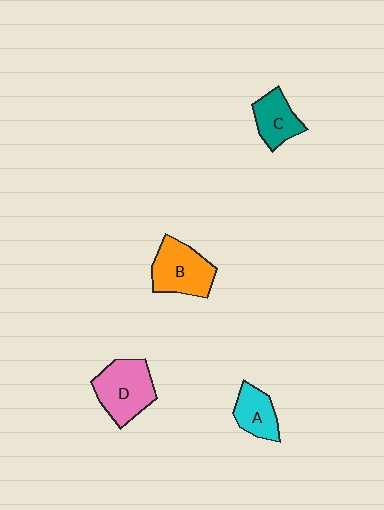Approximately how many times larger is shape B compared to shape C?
Approximately 1.4 times.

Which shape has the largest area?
Shape D (pink).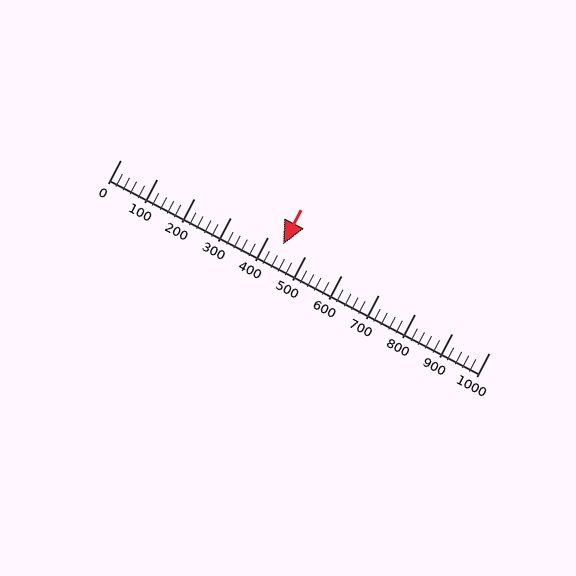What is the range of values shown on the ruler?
The ruler shows values from 0 to 1000.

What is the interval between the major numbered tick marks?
The major tick marks are spaced 100 units apart.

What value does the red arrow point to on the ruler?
The red arrow points to approximately 440.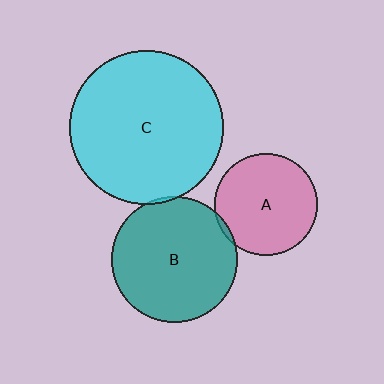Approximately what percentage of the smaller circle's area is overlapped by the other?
Approximately 5%.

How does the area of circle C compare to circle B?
Approximately 1.5 times.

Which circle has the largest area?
Circle C (cyan).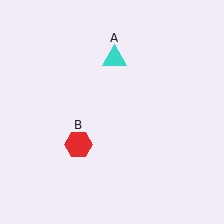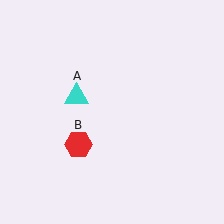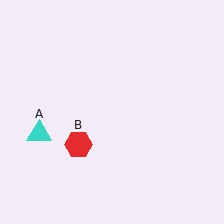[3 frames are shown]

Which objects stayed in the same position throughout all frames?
Red hexagon (object B) remained stationary.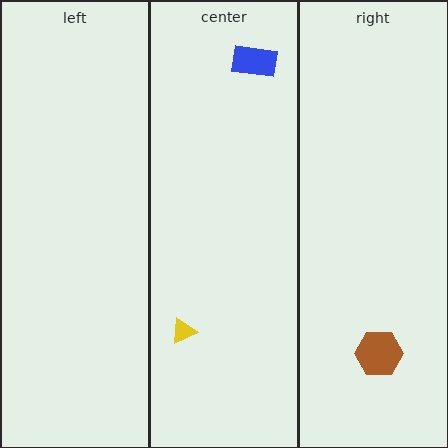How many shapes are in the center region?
2.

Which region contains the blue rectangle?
The center region.